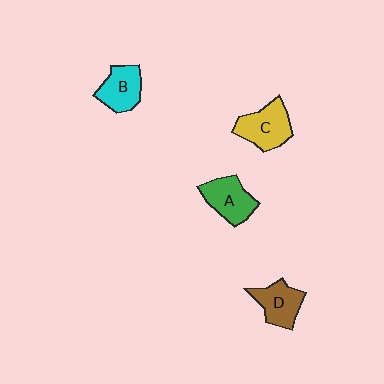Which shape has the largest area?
Shape C (yellow).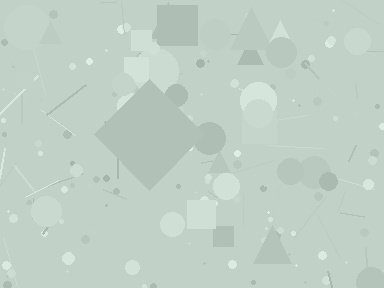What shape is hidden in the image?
A diamond is hidden in the image.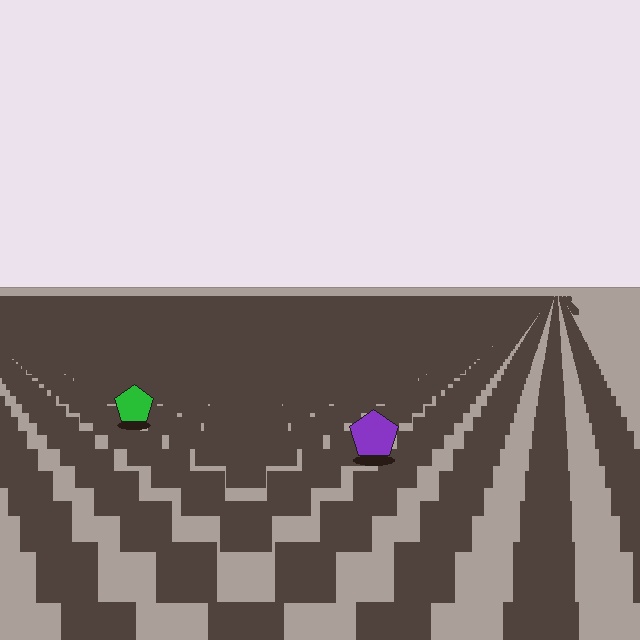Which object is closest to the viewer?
The purple pentagon is closest. The texture marks near it are larger and more spread out.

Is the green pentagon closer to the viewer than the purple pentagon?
No. The purple pentagon is closer — you can tell from the texture gradient: the ground texture is coarser near it.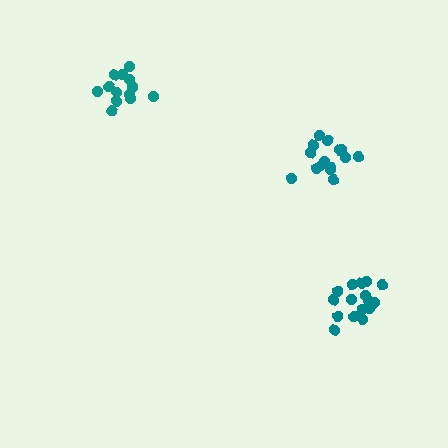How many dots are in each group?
Group 1: 15 dots, Group 2: 13 dots, Group 3: 18 dots (46 total).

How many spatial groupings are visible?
There are 3 spatial groupings.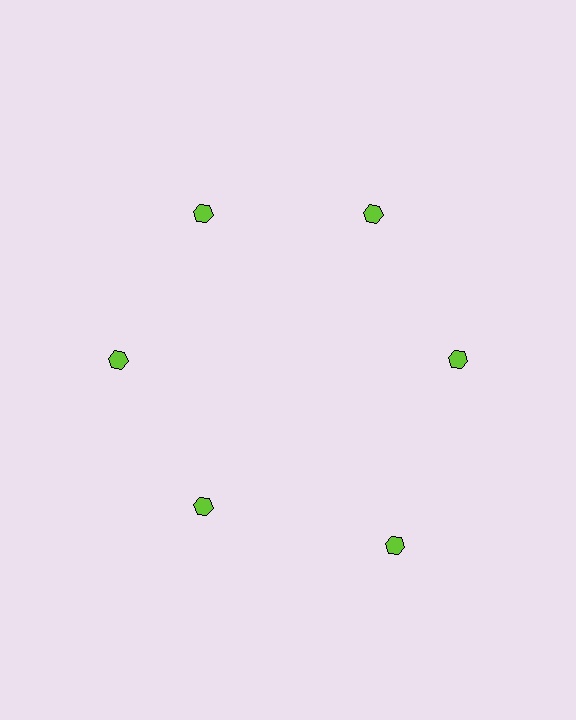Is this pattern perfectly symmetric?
No. The 6 lime hexagons are arranged in a ring, but one element near the 5 o'clock position is pushed outward from the center, breaking the 6-fold rotational symmetry.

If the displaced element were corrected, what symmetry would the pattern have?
It would have 6-fold rotational symmetry — the pattern would map onto itself every 60 degrees.